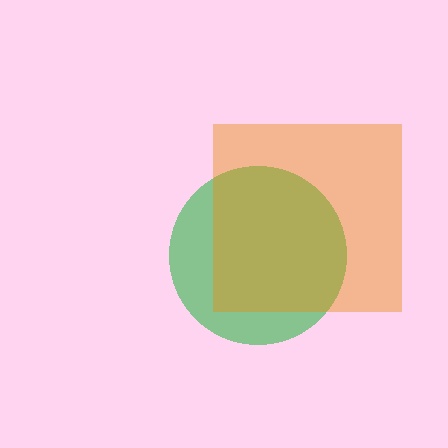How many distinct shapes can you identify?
There are 2 distinct shapes: a green circle, an orange square.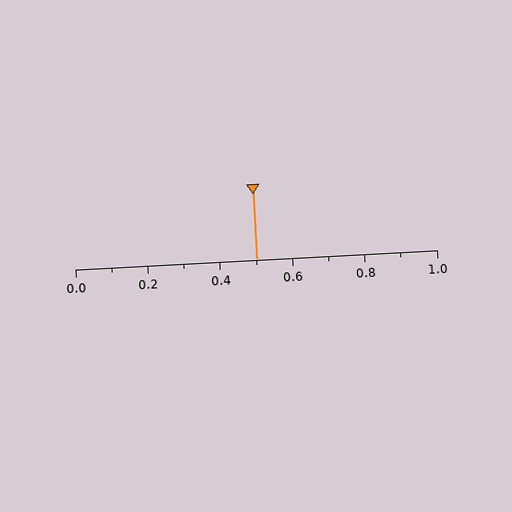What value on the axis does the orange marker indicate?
The marker indicates approximately 0.5.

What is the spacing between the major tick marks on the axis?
The major ticks are spaced 0.2 apart.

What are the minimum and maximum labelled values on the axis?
The axis runs from 0.0 to 1.0.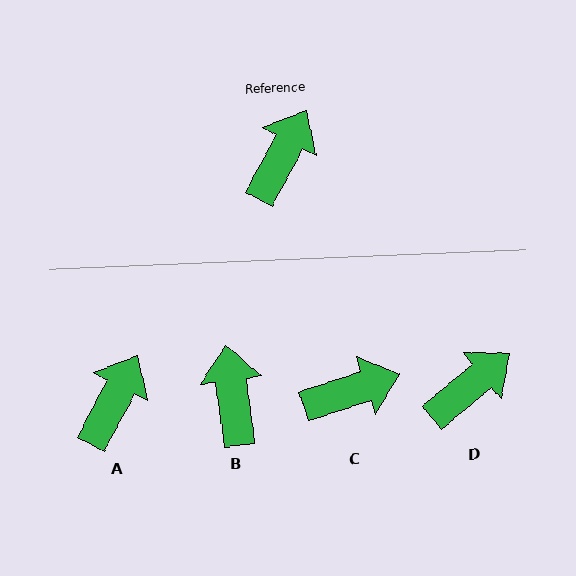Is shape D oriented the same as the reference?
No, it is off by about 22 degrees.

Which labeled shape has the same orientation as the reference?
A.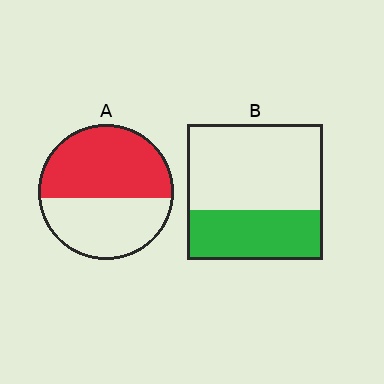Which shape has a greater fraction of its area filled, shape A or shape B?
Shape A.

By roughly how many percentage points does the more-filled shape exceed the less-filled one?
By roughly 20 percentage points (A over B).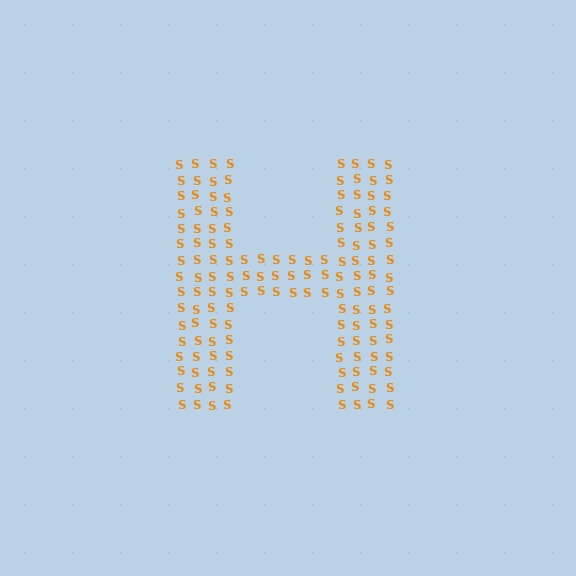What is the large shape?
The large shape is the letter H.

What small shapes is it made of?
It is made of small letter S's.